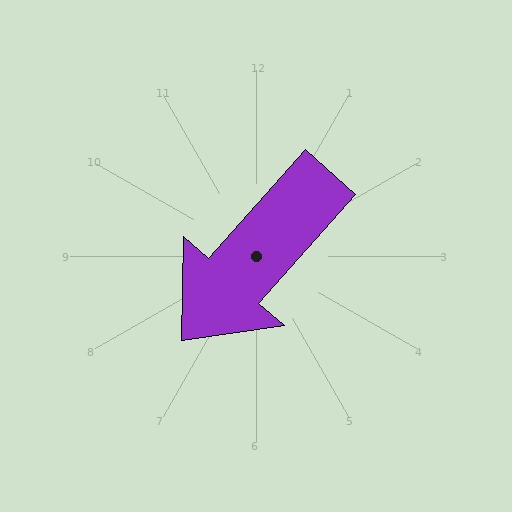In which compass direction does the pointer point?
Southwest.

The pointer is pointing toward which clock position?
Roughly 7 o'clock.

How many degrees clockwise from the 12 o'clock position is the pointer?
Approximately 221 degrees.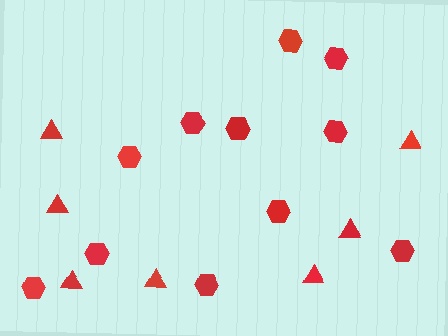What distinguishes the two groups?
There are 2 groups: one group of hexagons (11) and one group of triangles (7).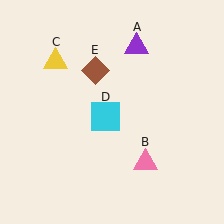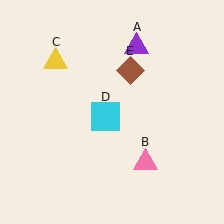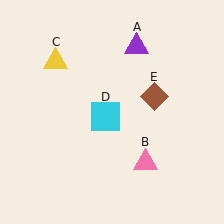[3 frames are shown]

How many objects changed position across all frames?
1 object changed position: brown diamond (object E).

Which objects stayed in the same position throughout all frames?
Purple triangle (object A) and pink triangle (object B) and yellow triangle (object C) and cyan square (object D) remained stationary.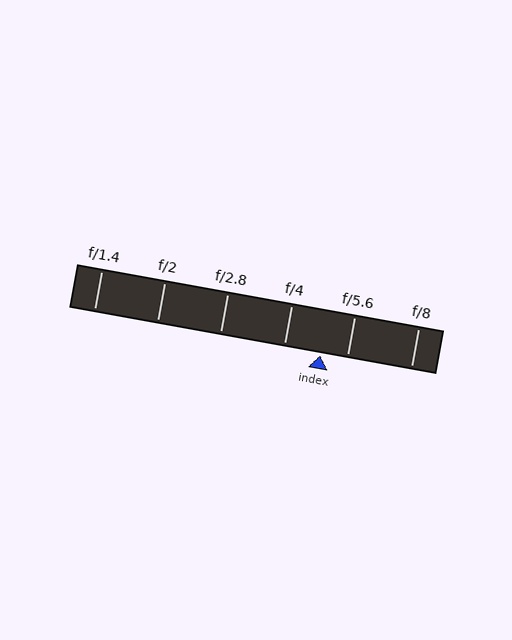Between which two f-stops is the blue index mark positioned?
The index mark is between f/4 and f/5.6.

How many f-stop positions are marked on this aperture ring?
There are 6 f-stop positions marked.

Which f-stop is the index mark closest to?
The index mark is closest to f/5.6.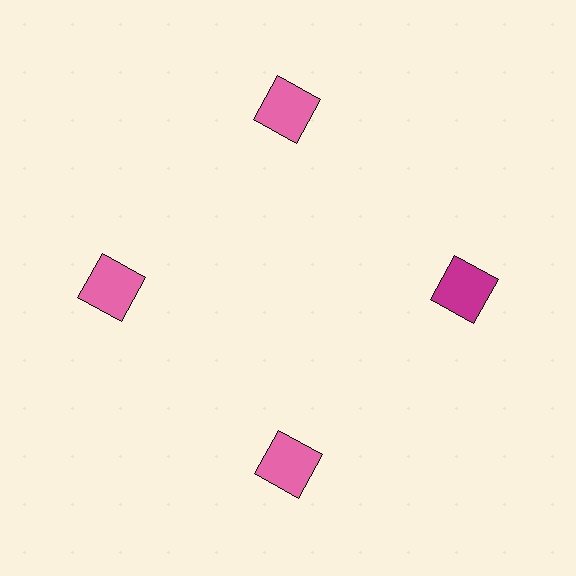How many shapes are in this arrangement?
There are 4 shapes arranged in a ring pattern.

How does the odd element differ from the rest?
It has a different color: magenta instead of pink.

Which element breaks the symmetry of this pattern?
The magenta square at roughly the 3 o'clock position breaks the symmetry. All other shapes are pink squares.